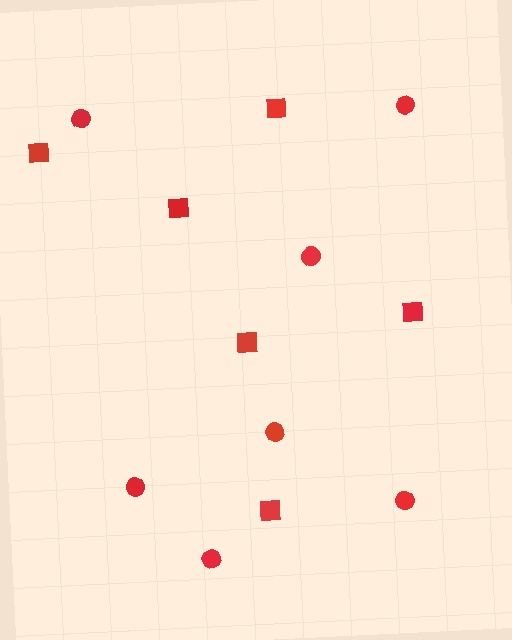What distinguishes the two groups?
There are 2 groups: one group of circles (7) and one group of squares (6).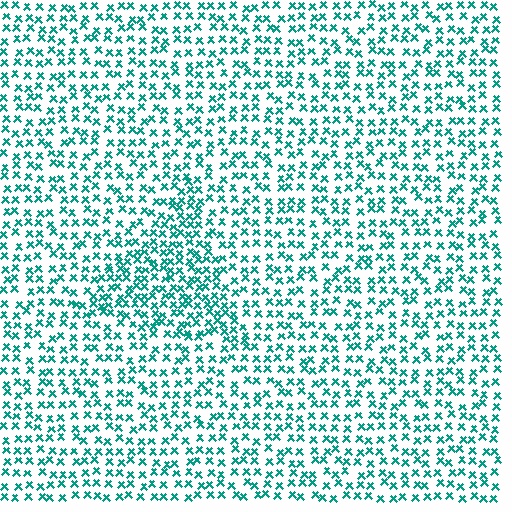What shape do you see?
I see a triangle.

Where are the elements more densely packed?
The elements are more densely packed inside the triangle boundary.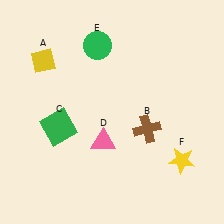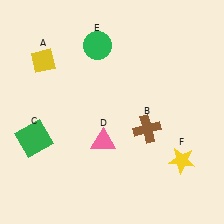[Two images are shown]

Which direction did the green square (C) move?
The green square (C) moved left.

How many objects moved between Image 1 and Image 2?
1 object moved between the two images.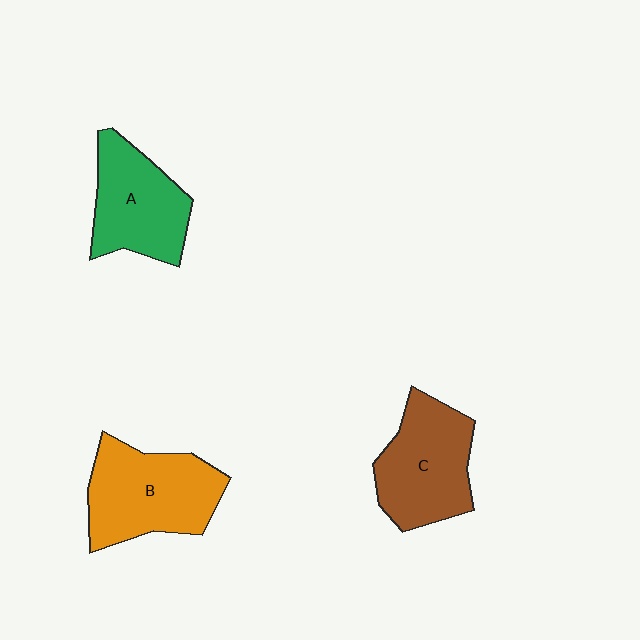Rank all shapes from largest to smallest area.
From largest to smallest: B (orange), C (brown), A (green).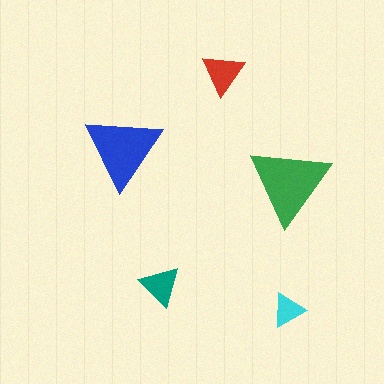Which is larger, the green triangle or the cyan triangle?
The green one.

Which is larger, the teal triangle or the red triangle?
The red one.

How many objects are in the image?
There are 5 objects in the image.